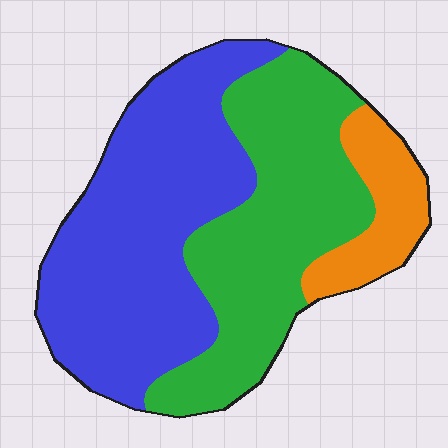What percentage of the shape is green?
Green covers roughly 40% of the shape.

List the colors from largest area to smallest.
From largest to smallest: blue, green, orange.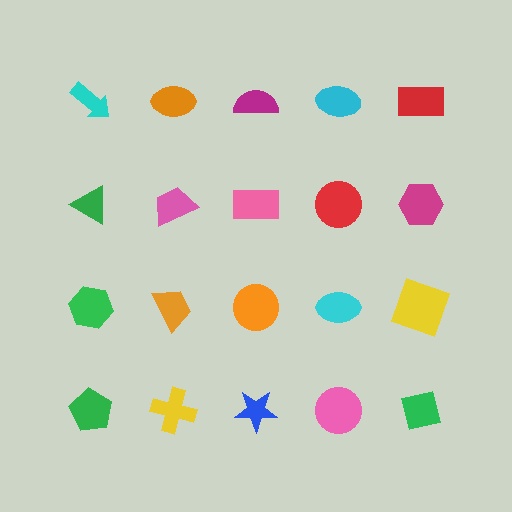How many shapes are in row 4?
5 shapes.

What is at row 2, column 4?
A red circle.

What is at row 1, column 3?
A magenta semicircle.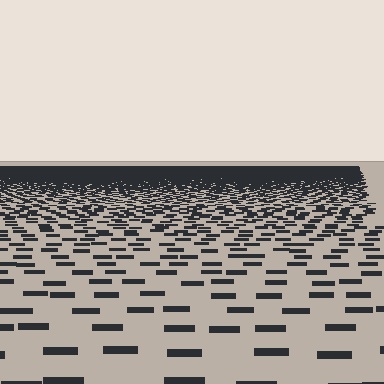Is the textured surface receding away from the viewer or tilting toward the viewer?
The surface is receding away from the viewer. Texture elements get smaller and denser toward the top.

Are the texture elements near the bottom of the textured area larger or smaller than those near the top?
Larger. Near the bottom, elements are closer to the viewer and appear at a bigger on-screen size.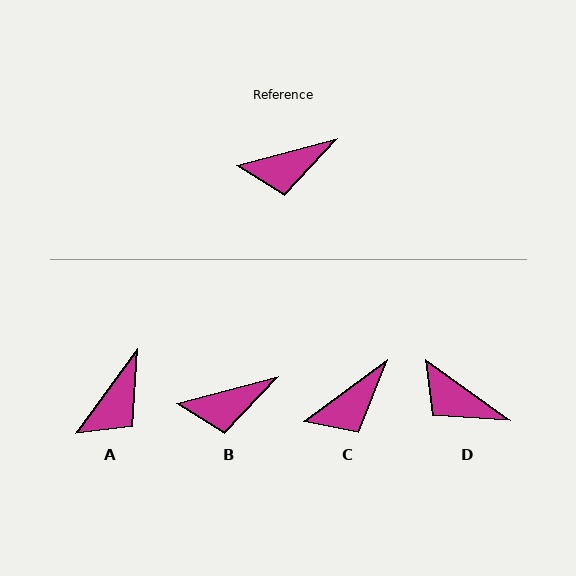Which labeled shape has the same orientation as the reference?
B.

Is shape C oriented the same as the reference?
No, it is off by about 21 degrees.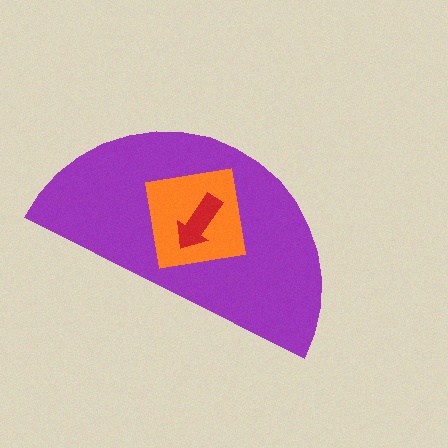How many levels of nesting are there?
3.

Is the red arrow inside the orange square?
Yes.